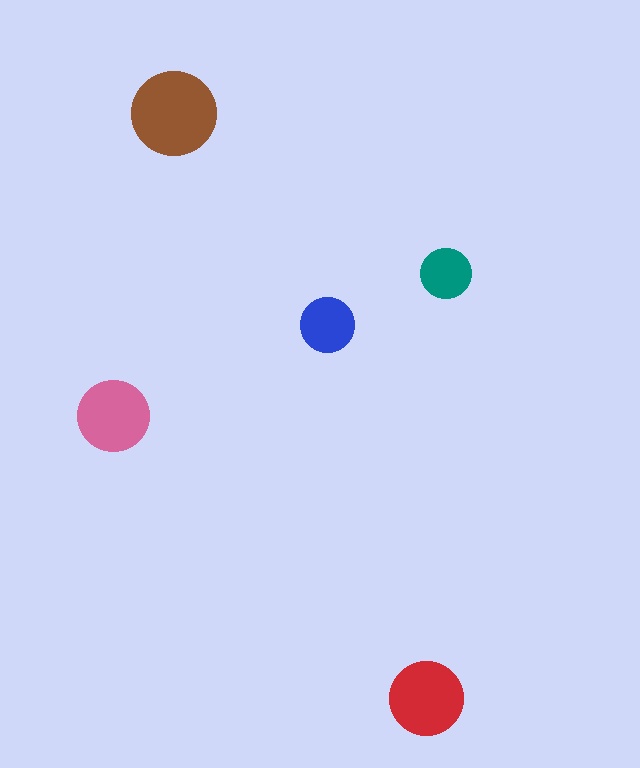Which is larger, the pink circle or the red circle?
The red one.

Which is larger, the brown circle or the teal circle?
The brown one.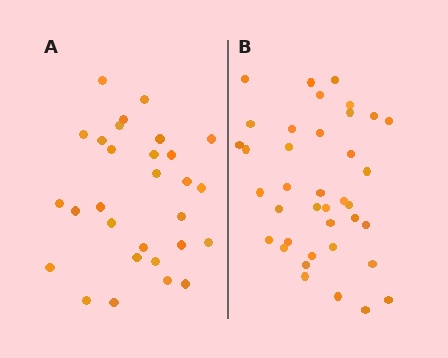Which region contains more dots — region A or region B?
Region B (the right region) has more dots.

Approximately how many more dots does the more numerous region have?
Region B has roughly 8 or so more dots than region A.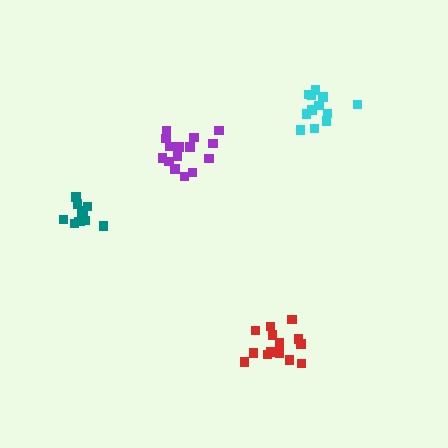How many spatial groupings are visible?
There are 4 spatial groupings.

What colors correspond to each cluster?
The clusters are colored: teal, red, cyan, purple.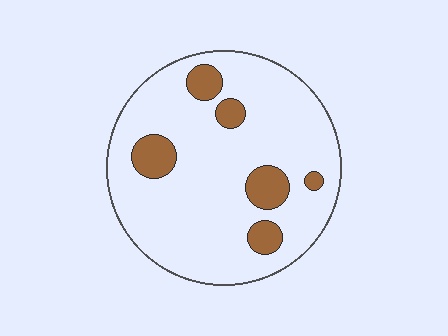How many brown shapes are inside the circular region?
6.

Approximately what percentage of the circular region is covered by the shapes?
Approximately 15%.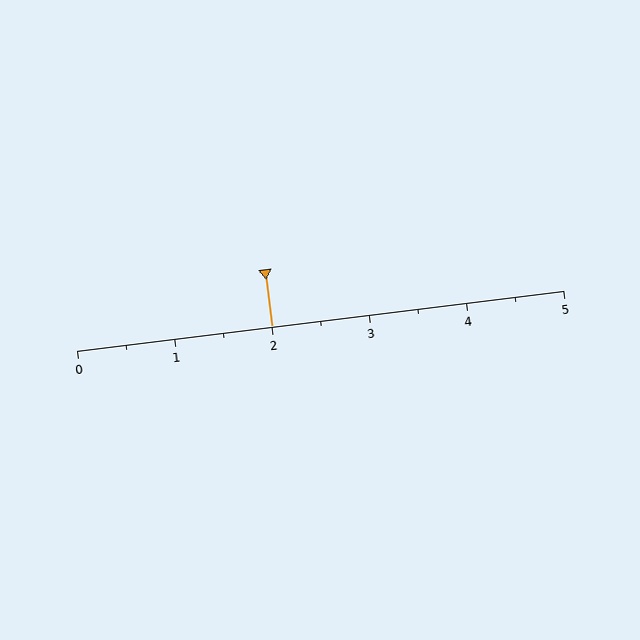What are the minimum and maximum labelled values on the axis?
The axis runs from 0 to 5.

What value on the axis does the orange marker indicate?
The marker indicates approximately 2.